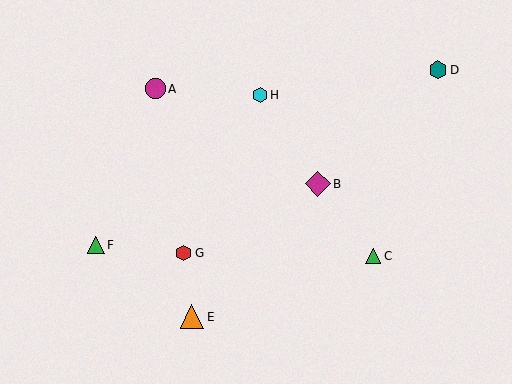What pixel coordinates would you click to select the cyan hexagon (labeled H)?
Click at (260, 95) to select the cyan hexagon H.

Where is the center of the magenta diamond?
The center of the magenta diamond is at (318, 184).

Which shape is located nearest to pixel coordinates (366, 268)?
The green triangle (labeled C) at (373, 256) is nearest to that location.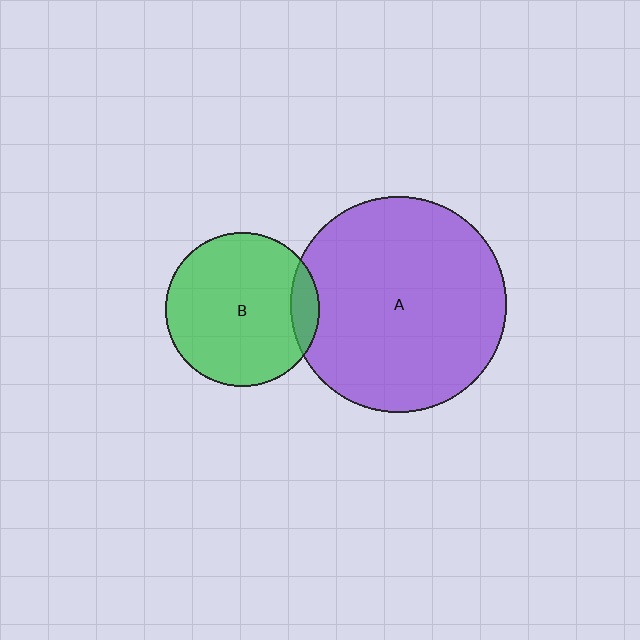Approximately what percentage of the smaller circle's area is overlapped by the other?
Approximately 10%.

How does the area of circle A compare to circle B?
Approximately 2.0 times.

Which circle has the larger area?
Circle A (purple).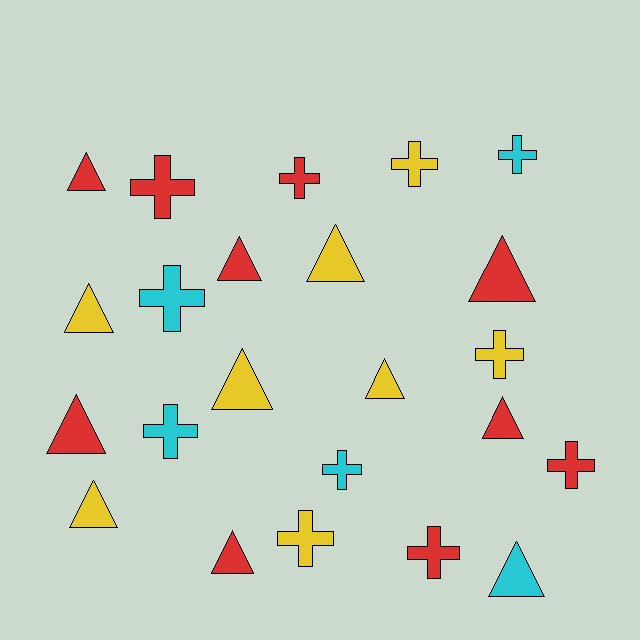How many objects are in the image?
There are 23 objects.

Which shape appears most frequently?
Triangle, with 12 objects.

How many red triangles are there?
There are 6 red triangles.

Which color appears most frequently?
Red, with 10 objects.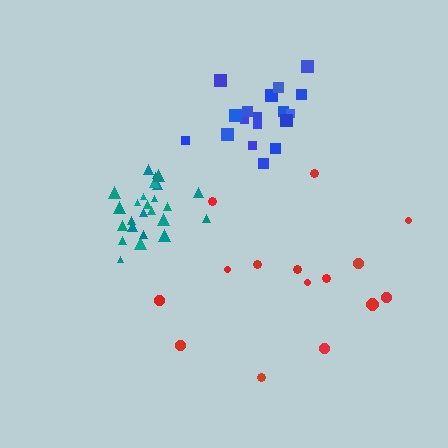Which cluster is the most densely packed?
Teal.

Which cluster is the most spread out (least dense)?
Red.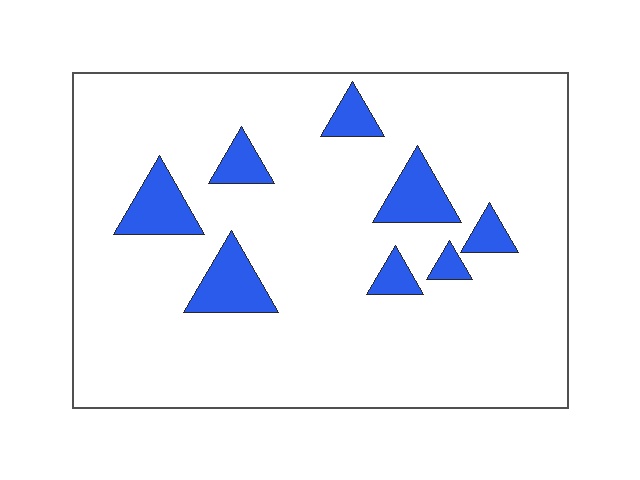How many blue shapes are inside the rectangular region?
8.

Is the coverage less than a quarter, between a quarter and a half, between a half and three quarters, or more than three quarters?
Less than a quarter.